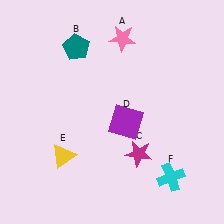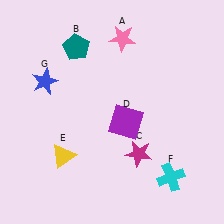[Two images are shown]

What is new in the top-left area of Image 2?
A blue star (G) was added in the top-left area of Image 2.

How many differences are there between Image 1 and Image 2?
There is 1 difference between the two images.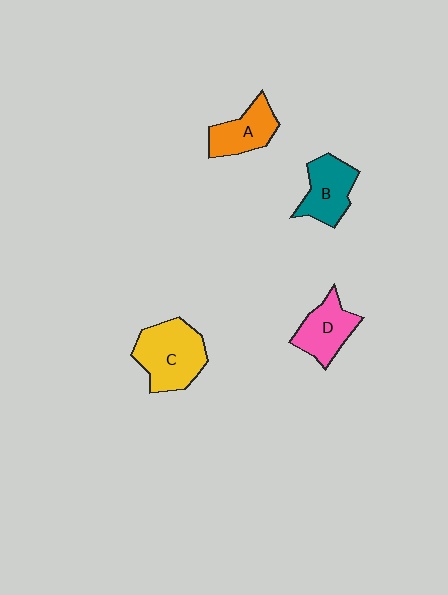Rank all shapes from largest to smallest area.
From largest to smallest: C (yellow), B (teal), D (pink), A (orange).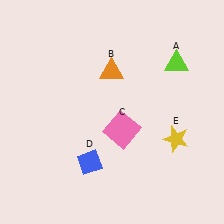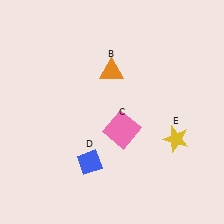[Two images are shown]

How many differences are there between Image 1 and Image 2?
There is 1 difference between the two images.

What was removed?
The lime triangle (A) was removed in Image 2.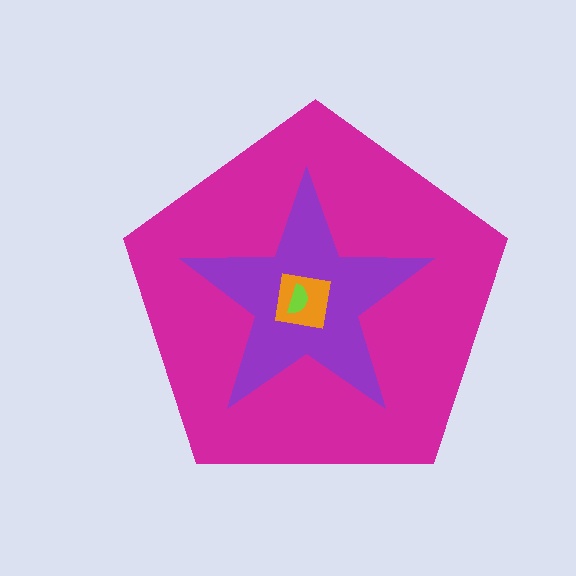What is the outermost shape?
The magenta pentagon.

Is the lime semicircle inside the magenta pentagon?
Yes.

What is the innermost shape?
The lime semicircle.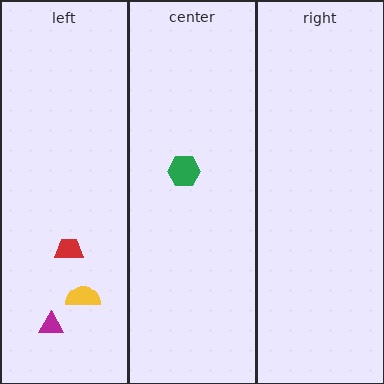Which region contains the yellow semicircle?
The left region.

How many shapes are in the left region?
3.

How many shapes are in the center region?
1.